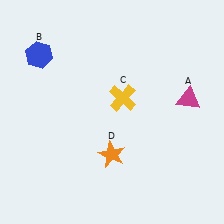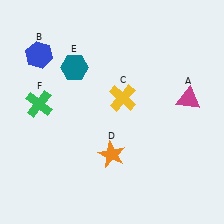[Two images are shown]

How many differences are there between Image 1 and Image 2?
There are 2 differences between the two images.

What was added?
A teal hexagon (E), a green cross (F) were added in Image 2.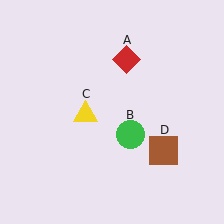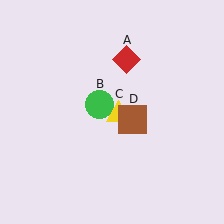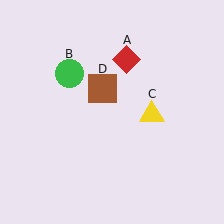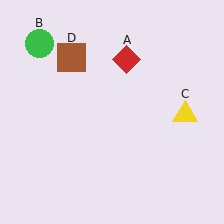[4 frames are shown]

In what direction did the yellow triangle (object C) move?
The yellow triangle (object C) moved right.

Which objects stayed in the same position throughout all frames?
Red diamond (object A) remained stationary.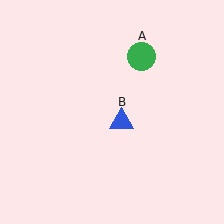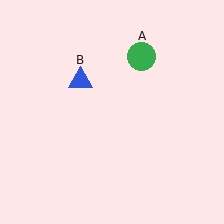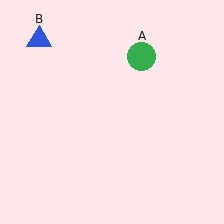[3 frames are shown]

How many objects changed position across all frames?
1 object changed position: blue triangle (object B).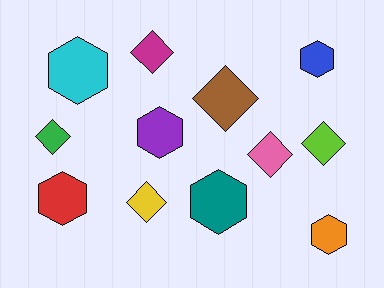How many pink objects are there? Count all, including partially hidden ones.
There is 1 pink object.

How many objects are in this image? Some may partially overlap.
There are 12 objects.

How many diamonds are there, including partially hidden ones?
There are 6 diamonds.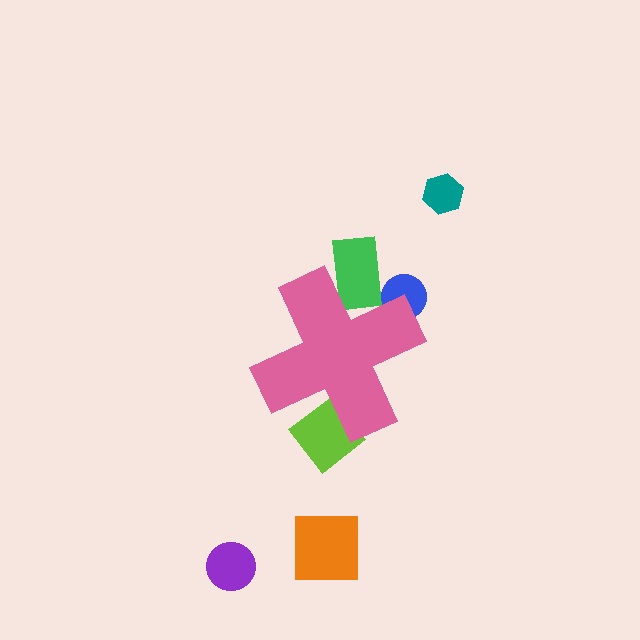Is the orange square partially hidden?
No, the orange square is fully visible.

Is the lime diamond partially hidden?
Yes, the lime diamond is partially hidden behind the pink cross.